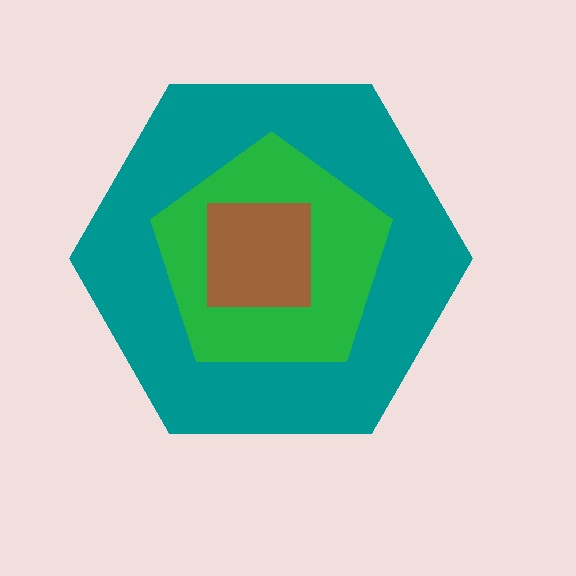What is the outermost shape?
The teal hexagon.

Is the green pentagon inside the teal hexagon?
Yes.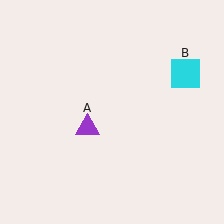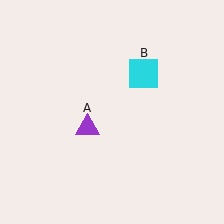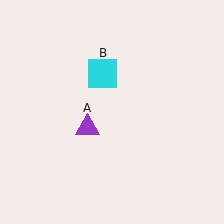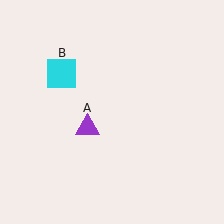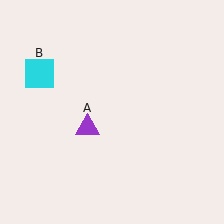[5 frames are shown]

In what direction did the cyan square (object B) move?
The cyan square (object B) moved left.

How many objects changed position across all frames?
1 object changed position: cyan square (object B).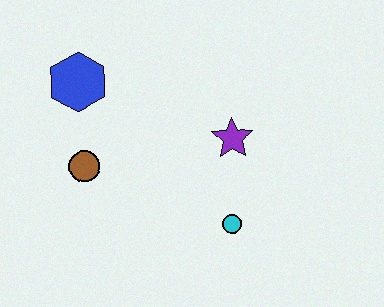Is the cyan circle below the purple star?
Yes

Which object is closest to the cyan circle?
The purple star is closest to the cyan circle.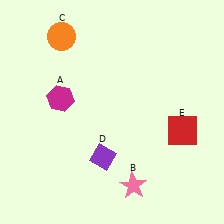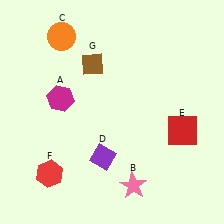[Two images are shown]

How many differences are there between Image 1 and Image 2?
There are 2 differences between the two images.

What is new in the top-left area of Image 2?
A brown diamond (G) was added in the top-left area of Image 2.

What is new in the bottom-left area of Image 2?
A red hexagon (F) was added in the bottom-left area of Image 2.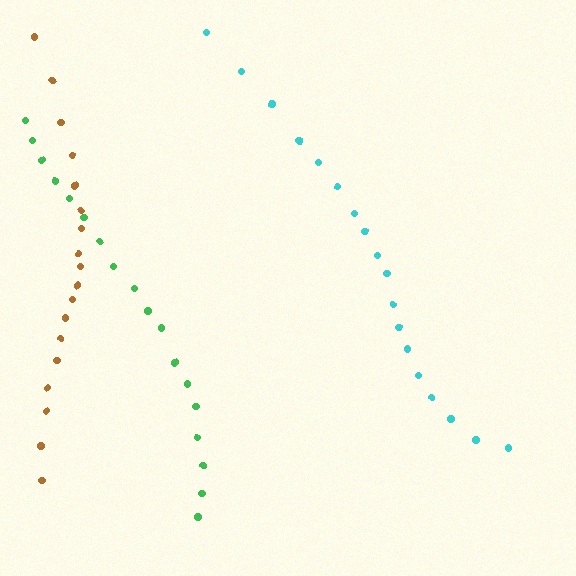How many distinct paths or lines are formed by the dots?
There are 3 distinct paths.